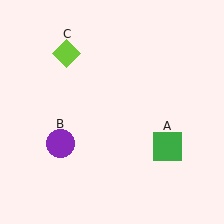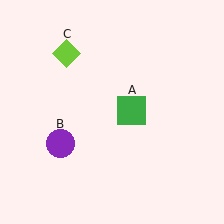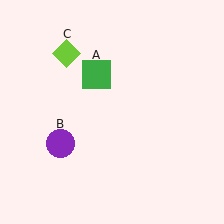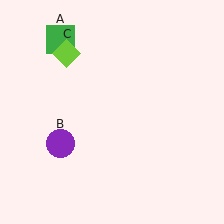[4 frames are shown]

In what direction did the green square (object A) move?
The green square (object A) moved up and to the left.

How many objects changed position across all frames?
1 object changed position: green square (object A).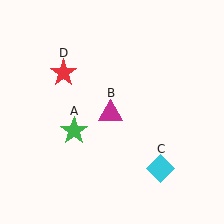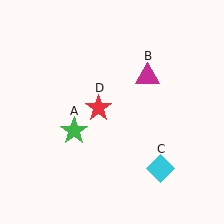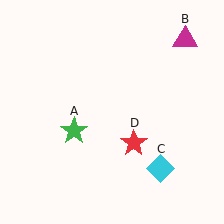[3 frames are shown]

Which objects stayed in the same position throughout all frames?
Green star (object A) and cyan diamond (object C) remained stationary.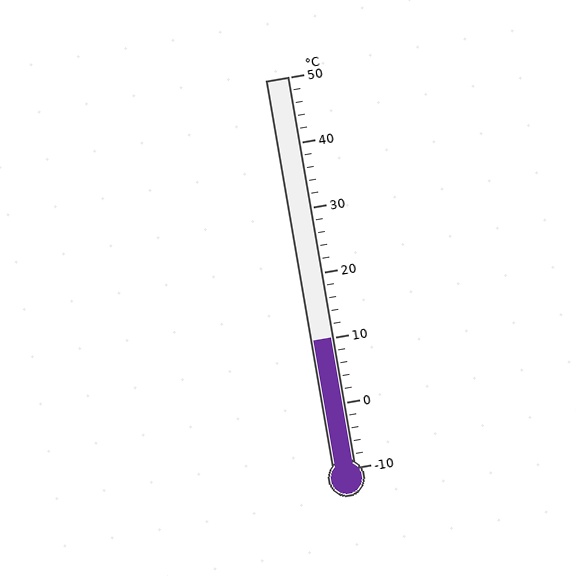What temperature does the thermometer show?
The thermometer shows approximately 10°C.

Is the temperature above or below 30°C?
The temperature is below 30°C.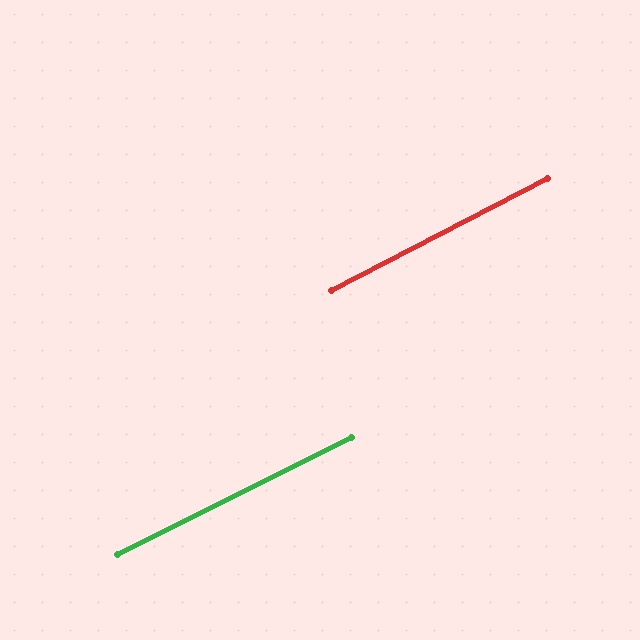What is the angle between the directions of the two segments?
Approximately 1 degree.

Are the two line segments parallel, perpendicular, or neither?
Parallel — their directions differ by only 0.7°.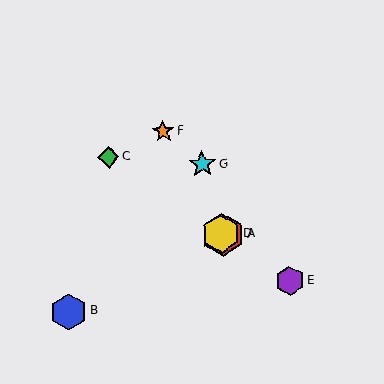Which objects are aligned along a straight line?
Objects A, C, D, E are aligned along a straight line.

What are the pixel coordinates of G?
Object G is at (202, 164).